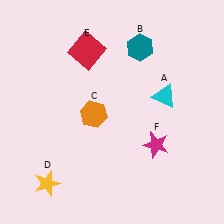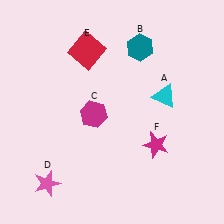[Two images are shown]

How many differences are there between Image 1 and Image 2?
There are 2 differences between the two images.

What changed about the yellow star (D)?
In Image 1, D is yellow. In Image 2, it changed to pink.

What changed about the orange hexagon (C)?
In Image 1, C is orange. In Image 2, it changed to magenta.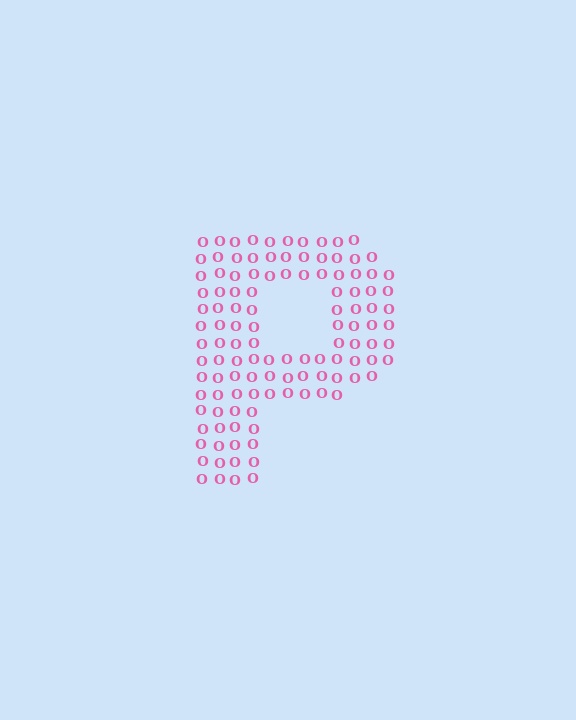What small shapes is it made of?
It is made of small letter O's.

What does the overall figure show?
The overall figure shows the letter P.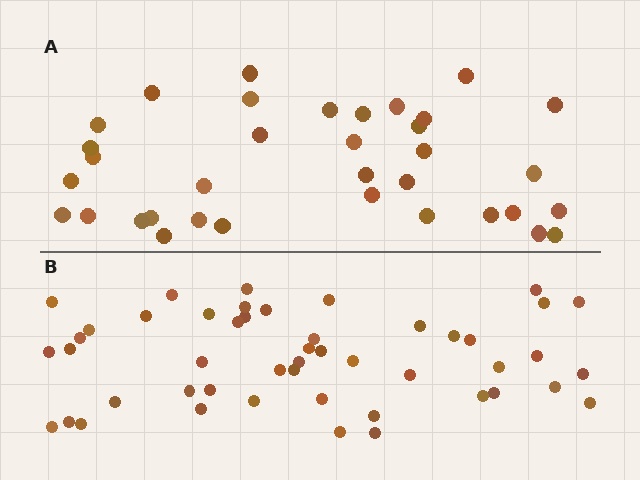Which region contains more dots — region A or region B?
Region B (the bottom region) has more dots.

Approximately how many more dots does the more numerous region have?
Region B has approximately 15 more dots than region A.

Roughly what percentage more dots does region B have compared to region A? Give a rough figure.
About 35% more.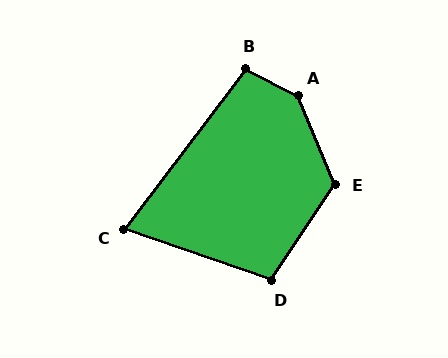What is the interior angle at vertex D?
Approximately 105 degrees (obtuse).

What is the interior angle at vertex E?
Approximately 123 degrees (obtuse).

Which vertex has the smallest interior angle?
C, at approximately 72 degrees.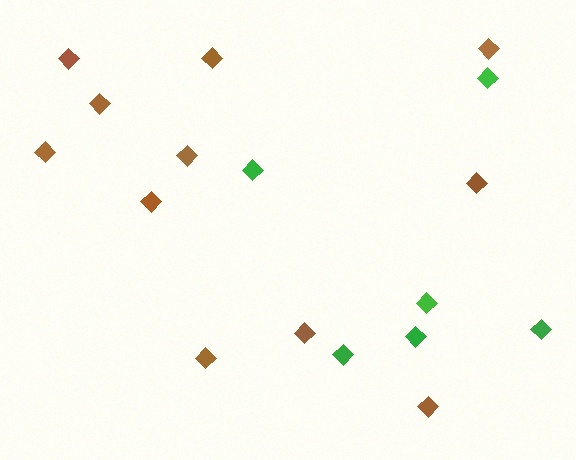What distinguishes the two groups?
There are 2 groups: one group of green diamonds (6) and one group of brown diamonds (11).